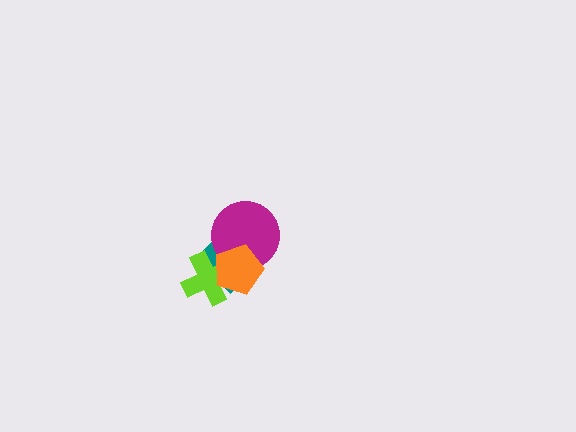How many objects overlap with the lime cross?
2 objects overlap with the lime cross.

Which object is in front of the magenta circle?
The orange pentagon is in front of the magenta circle.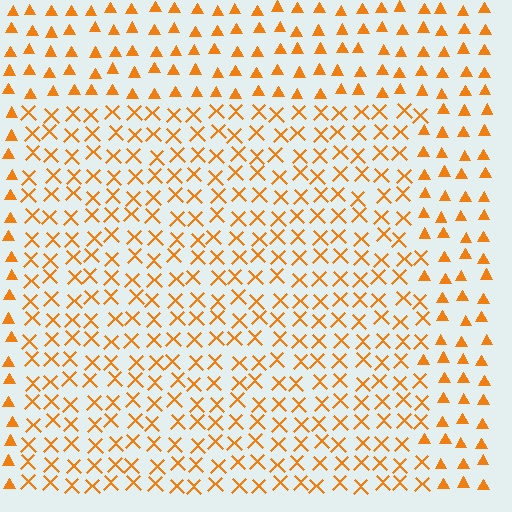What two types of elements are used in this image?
The image uses X marks inside the rectangle region and triangles outside it.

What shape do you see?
I see a rectangle.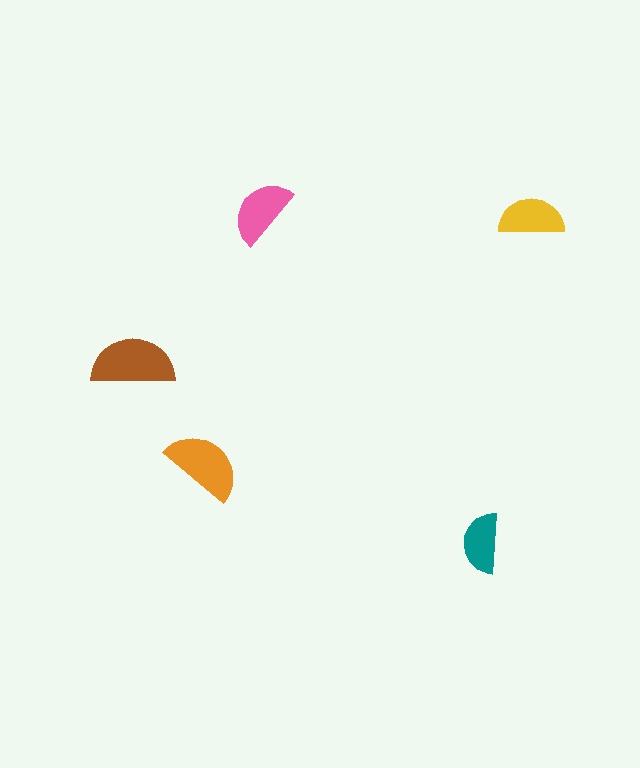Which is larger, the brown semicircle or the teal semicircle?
The brown one.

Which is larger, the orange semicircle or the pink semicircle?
The orange one.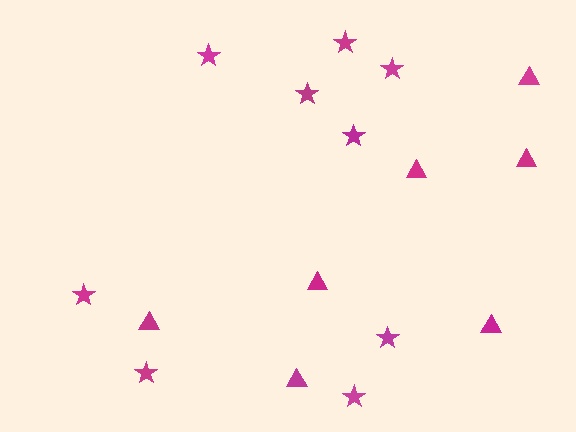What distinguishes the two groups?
There are 2 groups: one group of triangles (7) and one group of stars (9).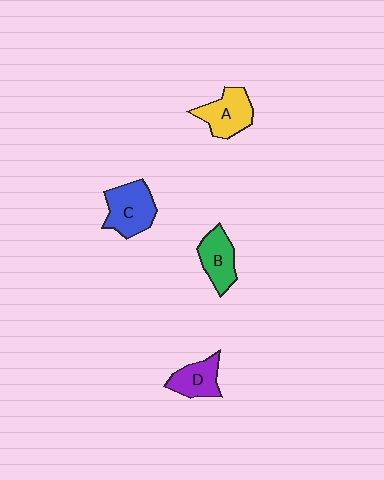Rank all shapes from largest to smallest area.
From largest to smallest: C (blue), A (yellow), B (green), D (purple).